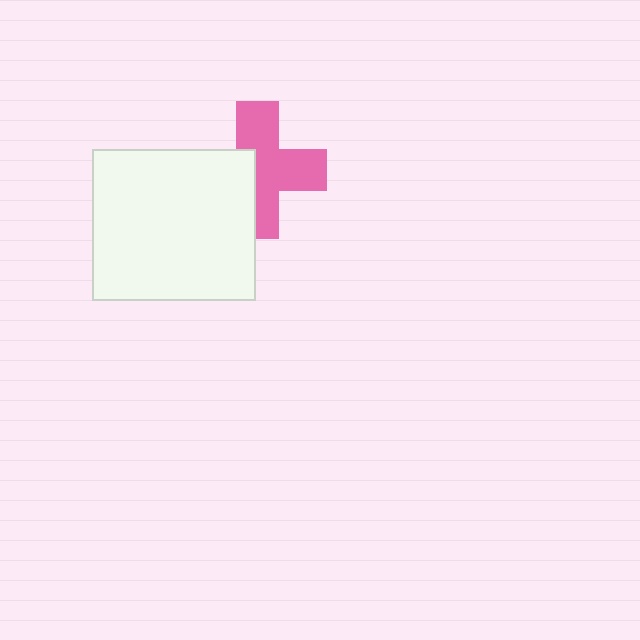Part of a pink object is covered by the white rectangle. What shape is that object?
It is a cross.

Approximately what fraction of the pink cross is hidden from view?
Roughly 38% of the pink cross is hidden behind the white rectangle.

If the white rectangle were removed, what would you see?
You would see the complete pink cross.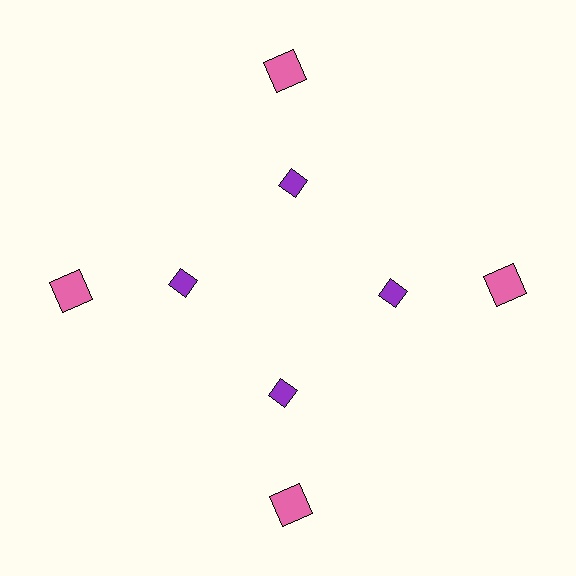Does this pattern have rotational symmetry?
Yes, this pattern has 4-fold rotational symmetry. It looks the same after rotating 90 degrees around the center.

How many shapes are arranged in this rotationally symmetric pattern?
There are 8 shapes, arranged in 4 groups of 2.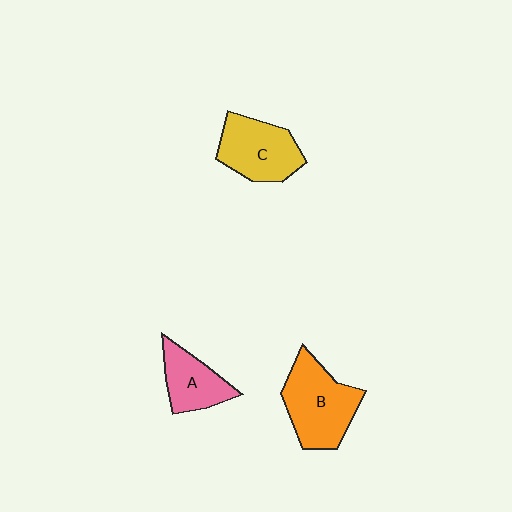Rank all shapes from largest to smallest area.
From largest to smallest: B (orange), C (yellow), A (pink).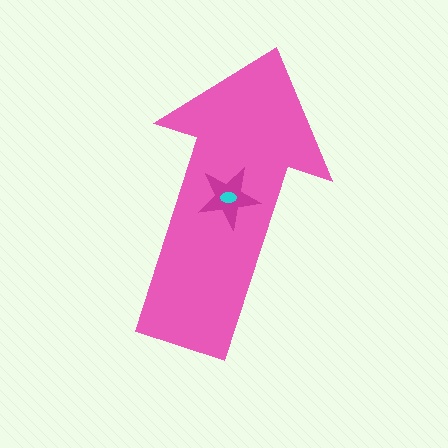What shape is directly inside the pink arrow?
The magenta star.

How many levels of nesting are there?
3.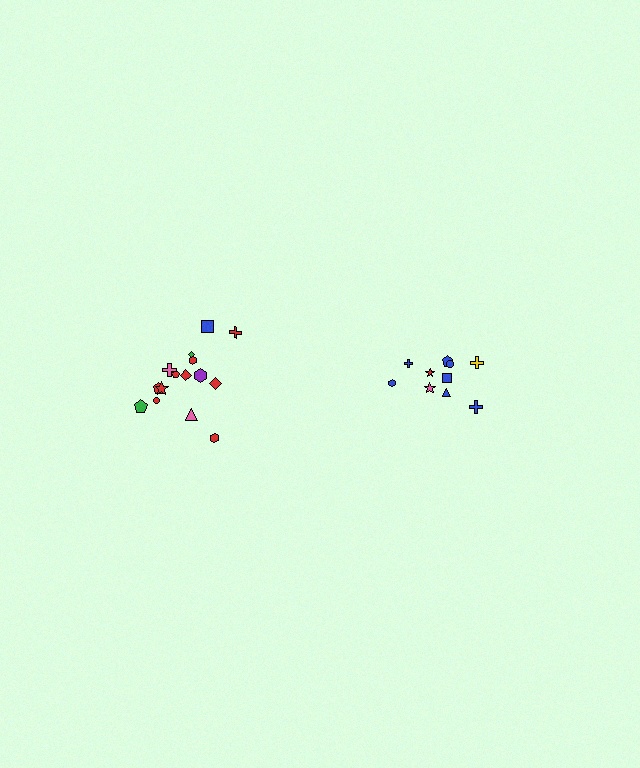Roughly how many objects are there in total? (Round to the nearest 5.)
Roughly 25 objects in total.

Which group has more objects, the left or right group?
The left group.